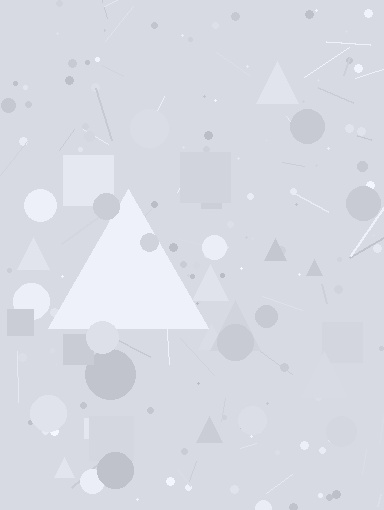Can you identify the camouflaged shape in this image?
The camouflaged shape is a triangle.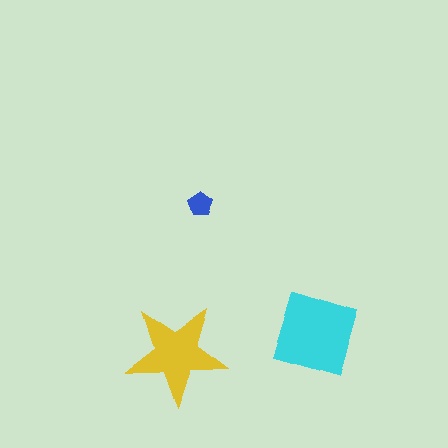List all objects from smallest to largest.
The blue pentagon, the yellow star, the cyan square.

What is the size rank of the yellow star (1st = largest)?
2nd.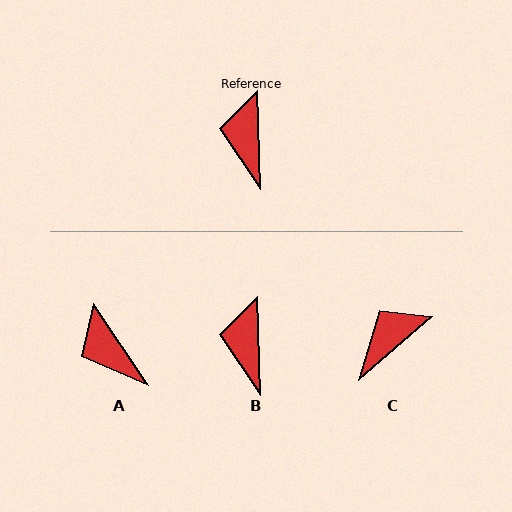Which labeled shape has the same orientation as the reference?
B.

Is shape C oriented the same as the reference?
No, it is off by about 50 degrees.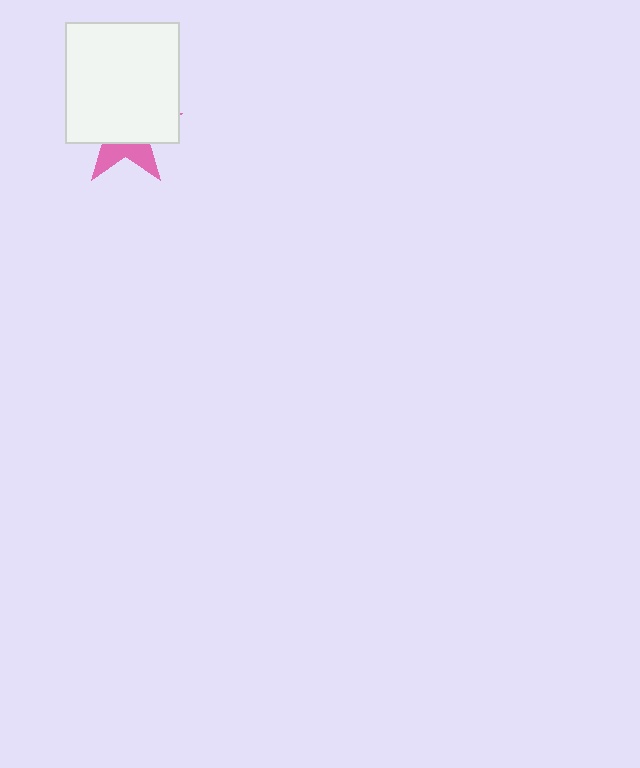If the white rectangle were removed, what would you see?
You would see the complete pink star.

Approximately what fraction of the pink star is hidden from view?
Roughly 68% of the pink star is hidden behind the white rectangle.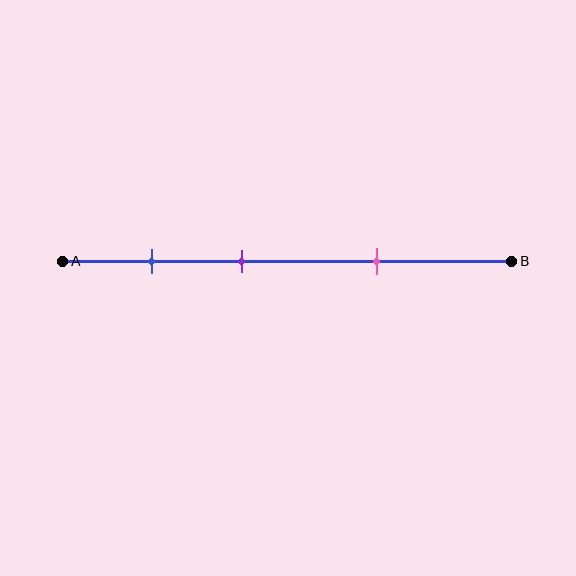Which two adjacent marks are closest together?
The blue and purple marks are the closest adjacent pair.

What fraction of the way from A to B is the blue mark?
The blue mark is approximately 20% (0.2) of the way from A to B.